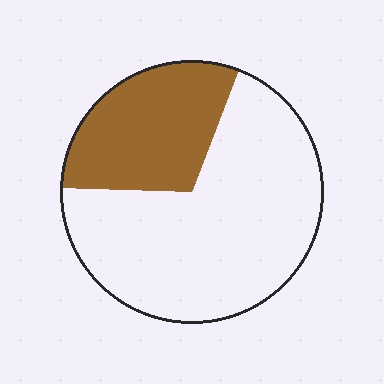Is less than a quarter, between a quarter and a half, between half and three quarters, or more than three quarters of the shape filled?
Between a quarter and a half.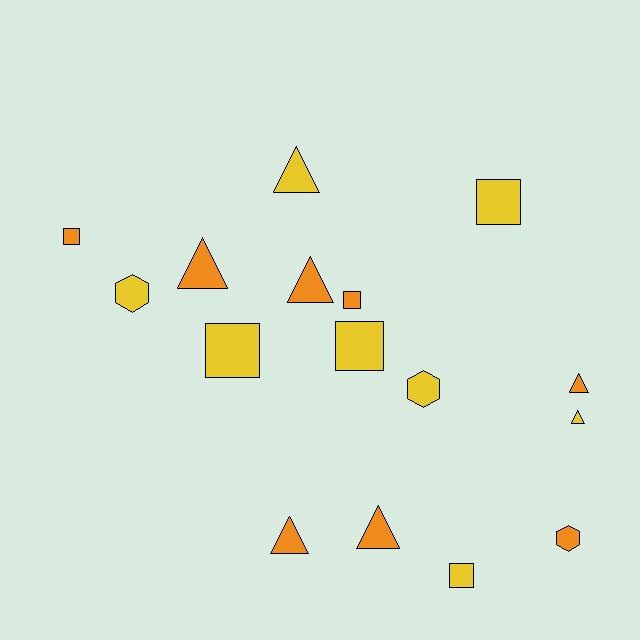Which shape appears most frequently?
Triangle, with 7 objects.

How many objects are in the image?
There are 16 objects.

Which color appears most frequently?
Orange, with 8 objects.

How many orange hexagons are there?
There is 1 orange hexagon.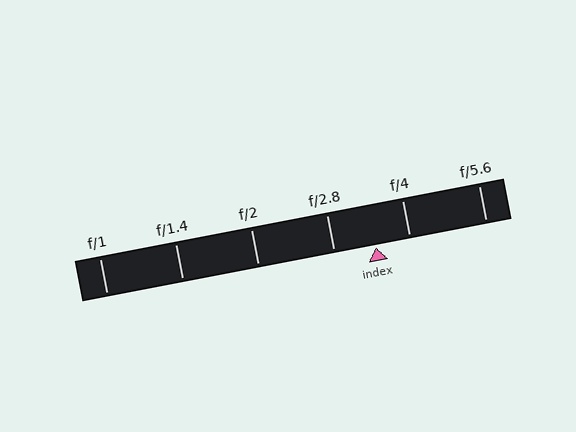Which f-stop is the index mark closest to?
The index mark is closest to f/4.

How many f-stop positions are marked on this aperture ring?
There are 6 f-stop positions marked.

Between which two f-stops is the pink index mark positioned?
The index mark is between f/2.8 and f/4.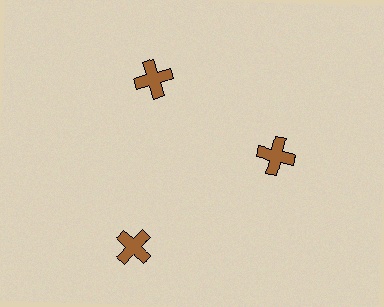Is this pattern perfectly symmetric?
No. The 3 brown crosses are arranged in a ring, but one element near the 7 o'clock position is pushed outward from the center, breaking the 3-fold rotational symmetry.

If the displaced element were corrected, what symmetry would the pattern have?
It would have 3-fold rotational symmetry — the pattern would map onto itself every 120 degrees.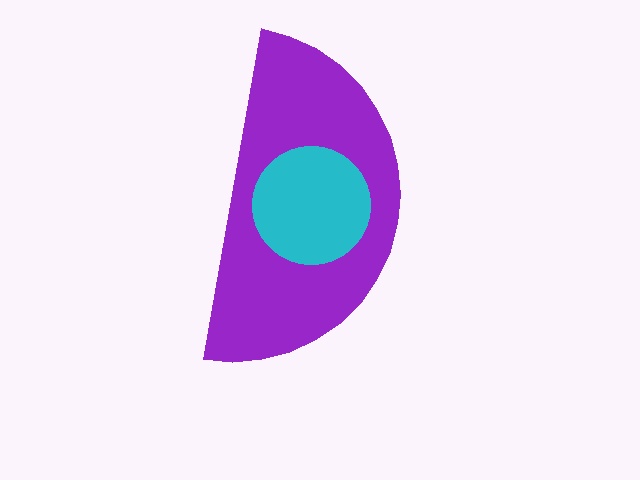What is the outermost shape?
The purple semicircle.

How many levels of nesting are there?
2.